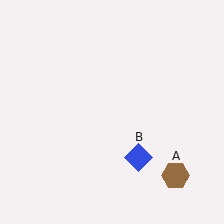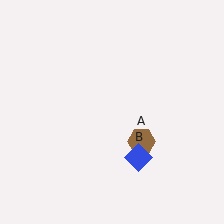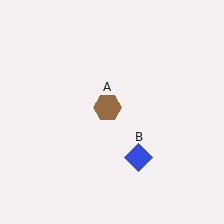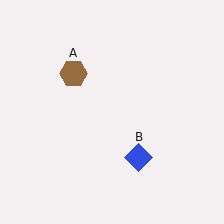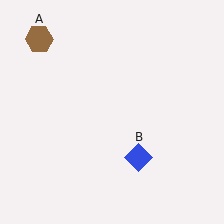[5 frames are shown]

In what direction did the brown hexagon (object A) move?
The brown hexagon (object A) moved up and to the left.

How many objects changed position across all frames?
1 object changed position: brown hexagon (object A).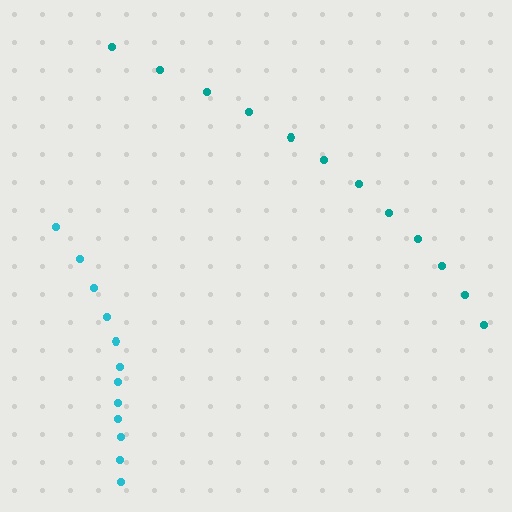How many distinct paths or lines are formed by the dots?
There are 2 distinct paths.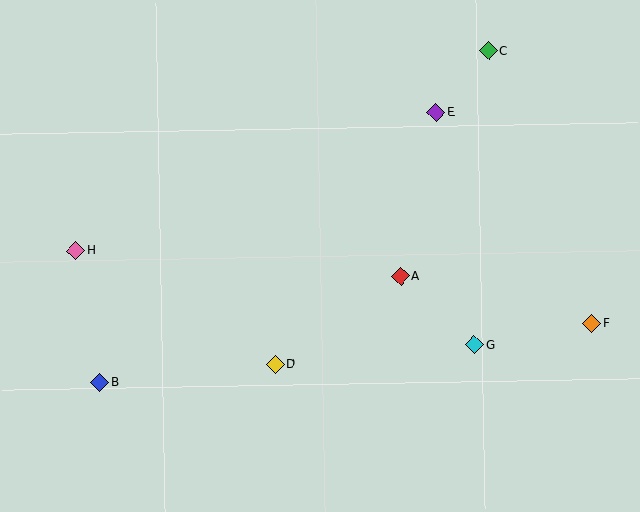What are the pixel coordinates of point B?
Point B is at (100, 382).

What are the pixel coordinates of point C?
Point C is at (488, 51).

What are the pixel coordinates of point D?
Point D is at (275, 364).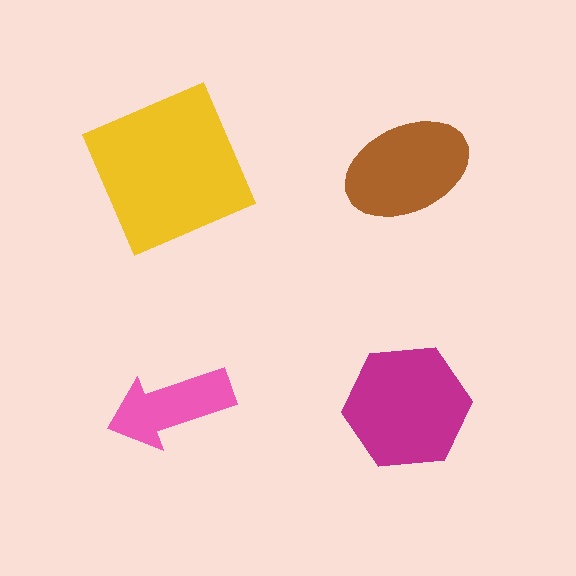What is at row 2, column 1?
A pink arrow.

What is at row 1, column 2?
A brown ellipse.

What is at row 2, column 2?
A magenta hexagon.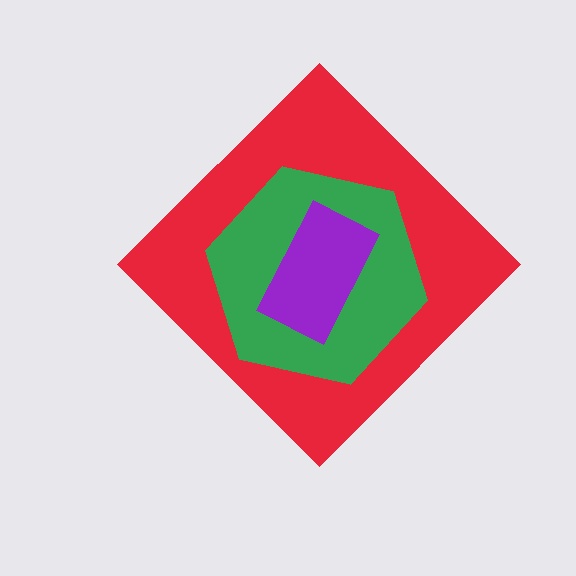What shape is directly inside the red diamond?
The green hexagon.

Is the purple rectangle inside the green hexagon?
Yes.